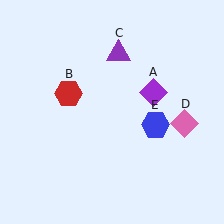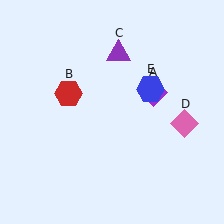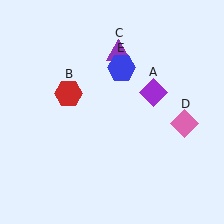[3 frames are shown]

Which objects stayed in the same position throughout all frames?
Purple diamond (object A) and red hexagon (object B) and purple triangle (object C) and pink diamond (object D) remained stationary.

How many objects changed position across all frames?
1 object changed position: blue hexagon (object E).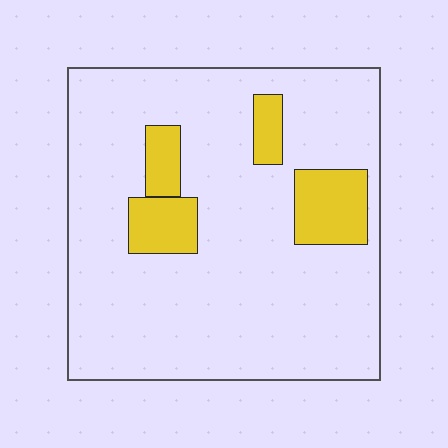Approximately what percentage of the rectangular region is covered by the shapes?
Approximately 15%.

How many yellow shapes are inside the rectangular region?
4.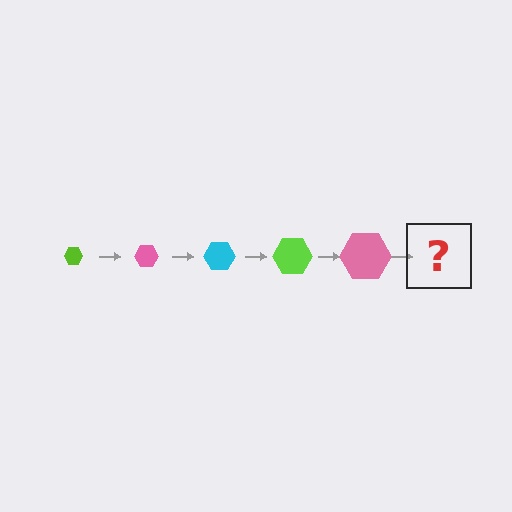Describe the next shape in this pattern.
It should be a cyan hexagon, larger than the previous one.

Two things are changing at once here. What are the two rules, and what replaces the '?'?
The two rules are that the hexagon grows larger each step and the color cycles through lime, pink, and cyan. The '?' should be a cyan hexagon, larger than the previous one.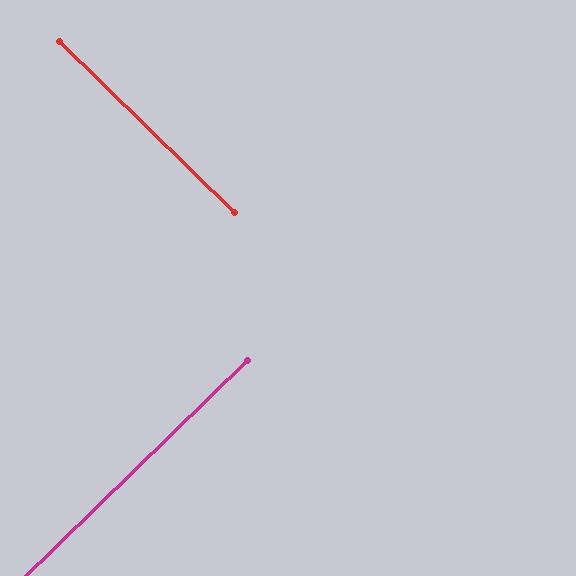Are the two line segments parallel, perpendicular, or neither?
Perpendicular — they meet at approximately 89°.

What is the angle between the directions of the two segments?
Approximately 89 degrees.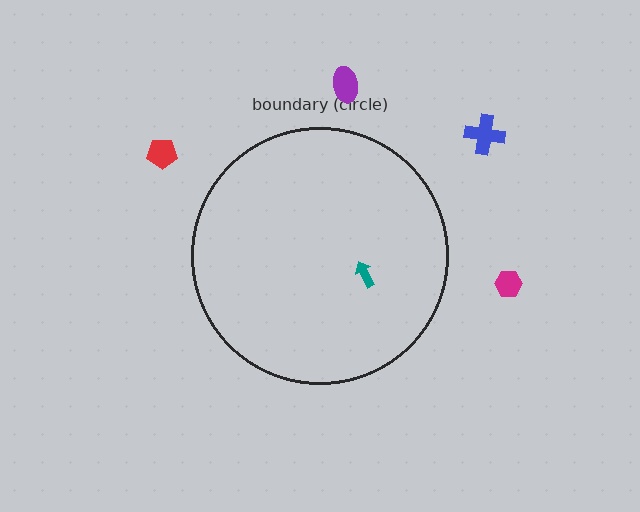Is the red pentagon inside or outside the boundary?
Outside.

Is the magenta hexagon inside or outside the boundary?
Outside.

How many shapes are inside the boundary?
1 inside, 4 outside.